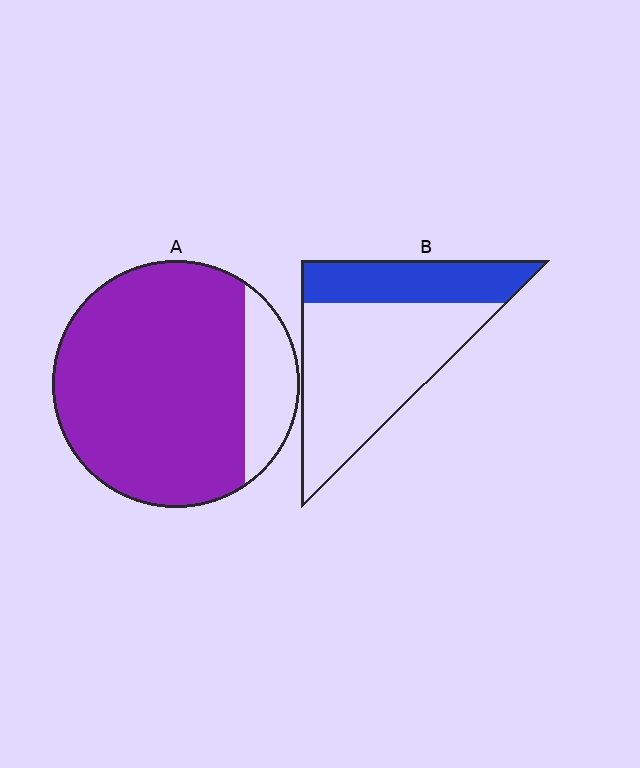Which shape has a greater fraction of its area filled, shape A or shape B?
Shape A.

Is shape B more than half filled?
No.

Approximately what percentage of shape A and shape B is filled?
A is approximately 85% and B is approximately 30%.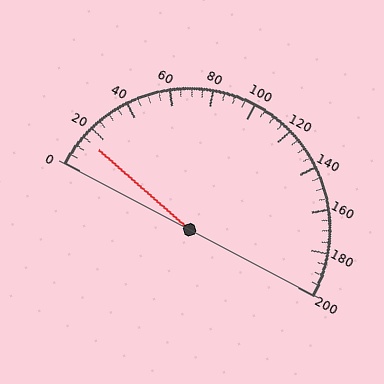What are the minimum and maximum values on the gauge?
The gauge ranges from 0 to 200.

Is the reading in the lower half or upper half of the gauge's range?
The reading is in the lower half of the range (0 to 200).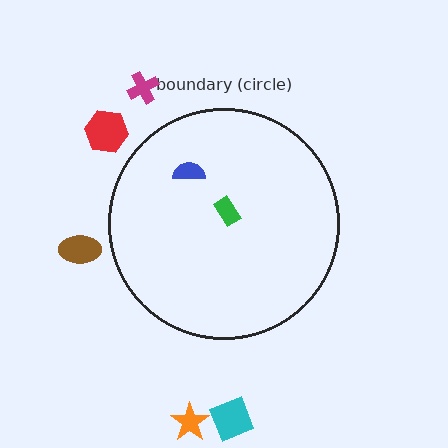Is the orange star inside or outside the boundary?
Outside.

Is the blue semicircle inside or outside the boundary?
Inside.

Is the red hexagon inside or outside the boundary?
Outside.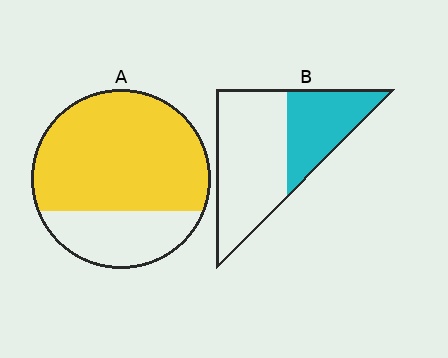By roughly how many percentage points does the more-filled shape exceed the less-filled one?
By roughly 35 percentage points (A over B).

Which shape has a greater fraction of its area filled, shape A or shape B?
Shape A.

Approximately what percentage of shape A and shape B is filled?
A is approximately 70% and B is approximately 35%.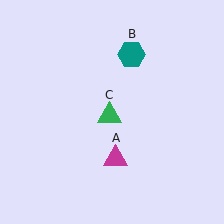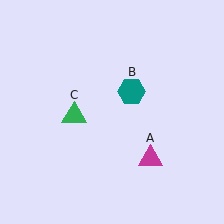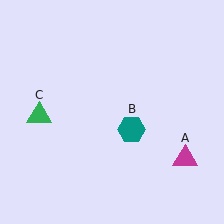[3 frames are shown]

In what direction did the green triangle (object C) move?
The green triangle (object C) moved left.